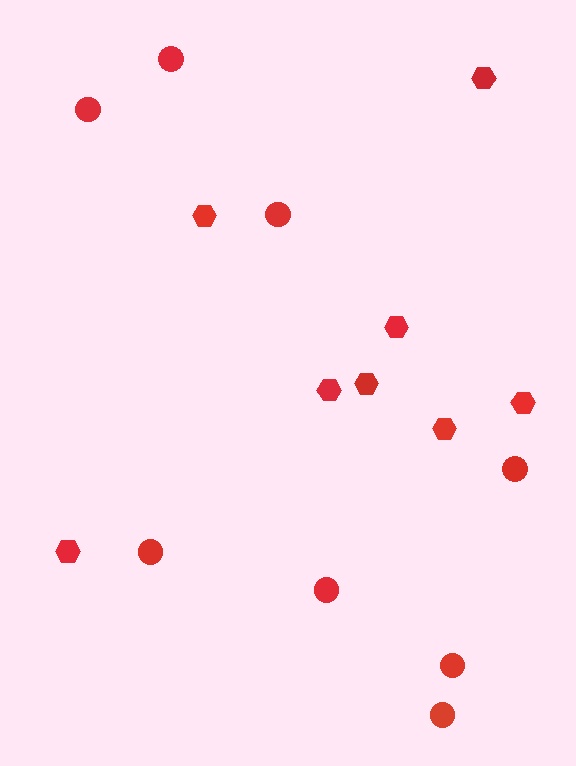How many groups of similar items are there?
There are 2 groups: one group of circles (8) and one group of hexagons (8).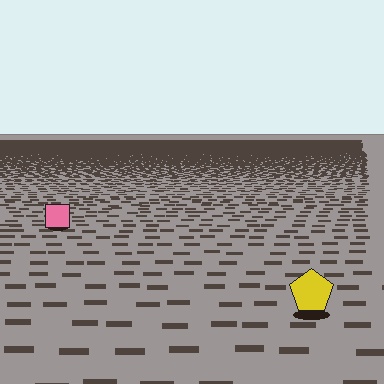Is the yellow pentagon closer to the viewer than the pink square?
Yes. The yellow pentagon is closer — you can tell from the texture gradient: the ground texture is coarser near it.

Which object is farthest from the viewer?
The pink square is farthest from the viewer. It appears smaller and the ground texture around it is denser.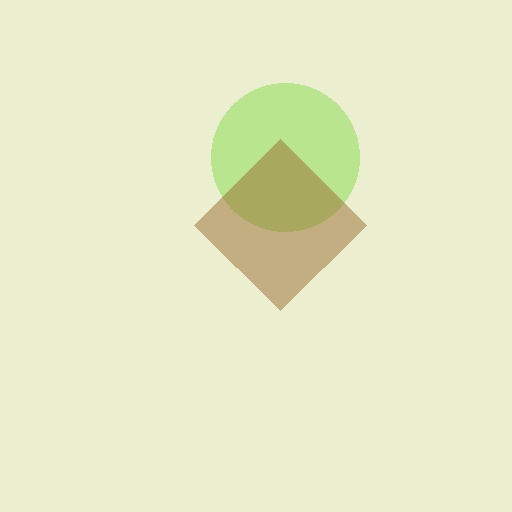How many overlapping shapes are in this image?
There are 2 overlapping shapes in the image.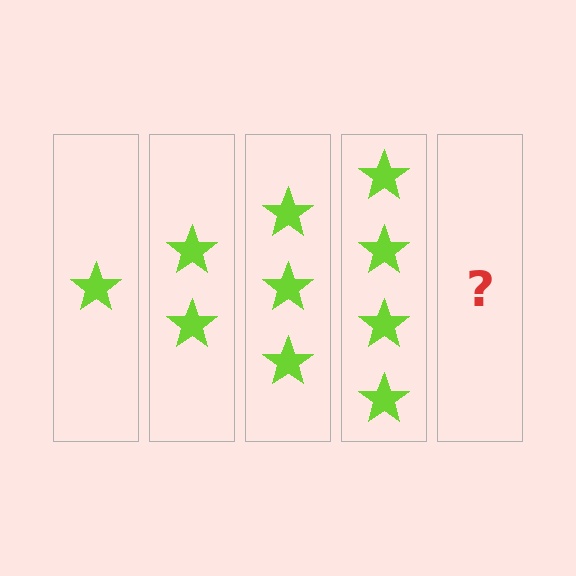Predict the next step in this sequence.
The next step is 5 stars.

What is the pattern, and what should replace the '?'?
The pattern is that each step adds one more star. The '?' should be 5 stars.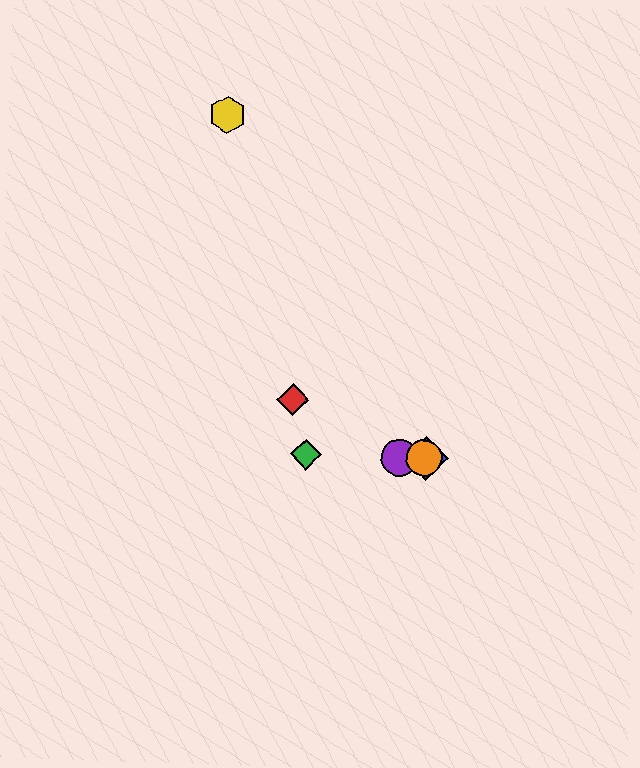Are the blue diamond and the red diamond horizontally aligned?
No, the blue diamond is at y≈458 and the red diamond is at y≈399.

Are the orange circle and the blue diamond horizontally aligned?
Yes, both are at y≈458.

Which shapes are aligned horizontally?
The blue diamond, the green diamond, the purple circle, the orange circle are aligned horizontally.